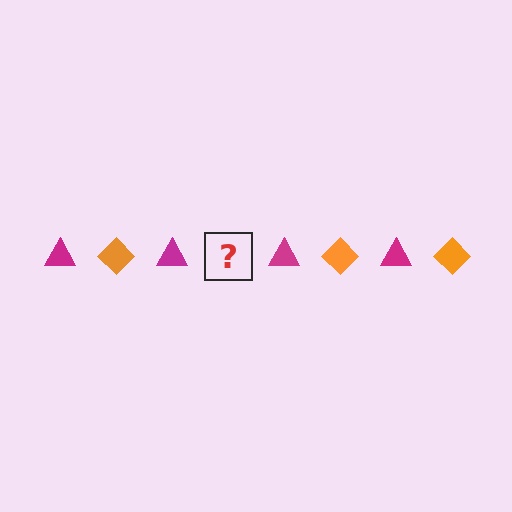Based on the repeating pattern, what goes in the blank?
The blank should be an orange diamond.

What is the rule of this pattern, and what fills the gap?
The rule is that the pattern alternates between magenta triangle and orange diamond. The gap should be filled with an orange diamond.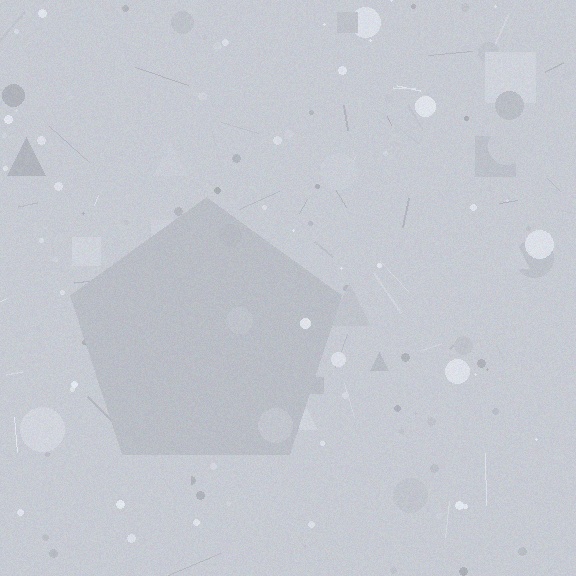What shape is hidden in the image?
A pentagon is hidden in the image.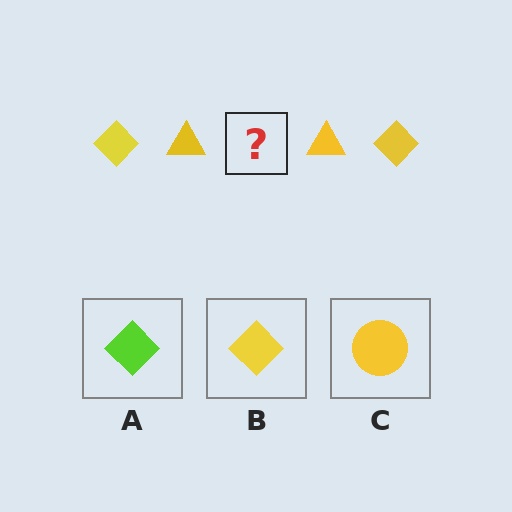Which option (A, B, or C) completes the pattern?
B.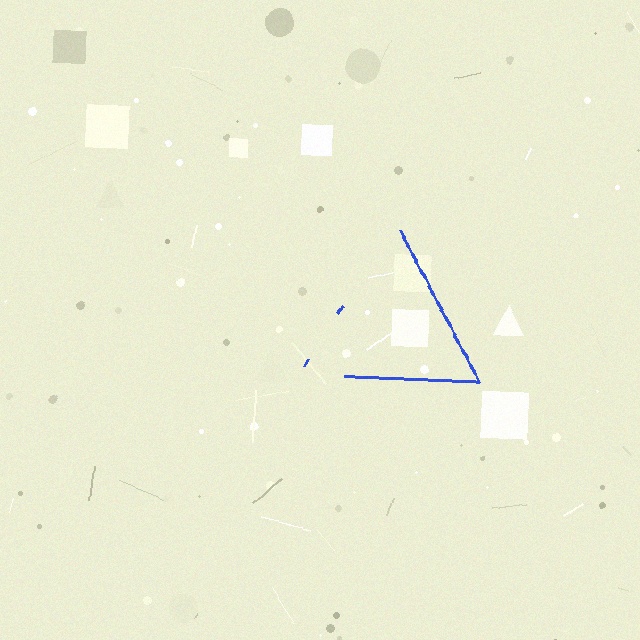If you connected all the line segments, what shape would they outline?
They would outline a triangle.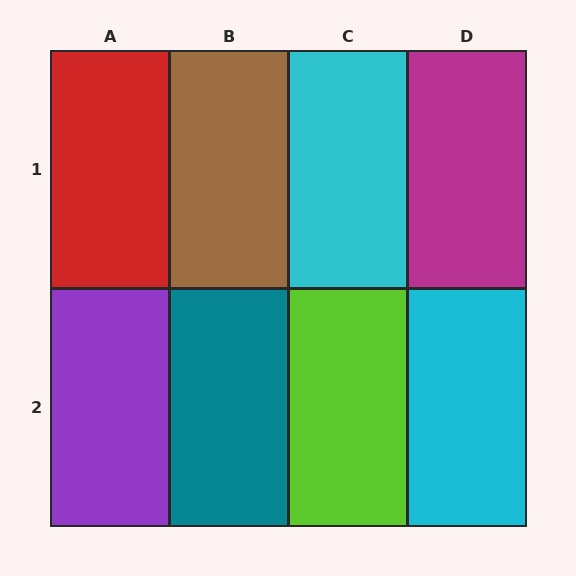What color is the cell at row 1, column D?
Magenta.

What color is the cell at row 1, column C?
Cyan.